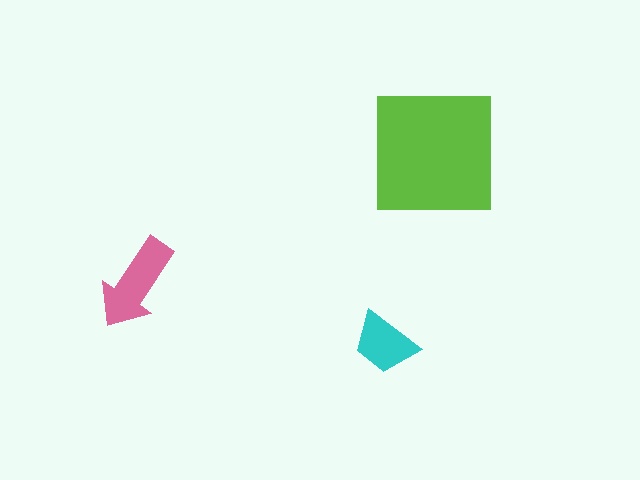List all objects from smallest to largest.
The cyan trapezoid, the pink arrow, the lime square.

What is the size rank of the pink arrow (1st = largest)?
2nd.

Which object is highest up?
The lime square is topmost.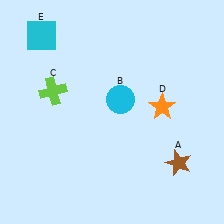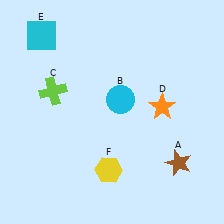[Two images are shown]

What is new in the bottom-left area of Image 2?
A yellow hexagon (F) was added in the bottom-left area of Image 2.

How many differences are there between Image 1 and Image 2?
There is 1 difference between the two images.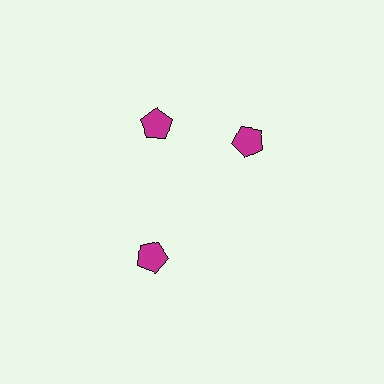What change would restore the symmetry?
The symmetry would be restored by rotating it back into even spacing with its neighbors so that all 3 pentagons sit at equal angles and equal distance from the center.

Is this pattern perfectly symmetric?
No. The 3 magenta pentagons are arranged in a ring, but one element near the 3 o'clock position is rotated out of alignment along the ring, breaking the 3-fold rotational symmetry.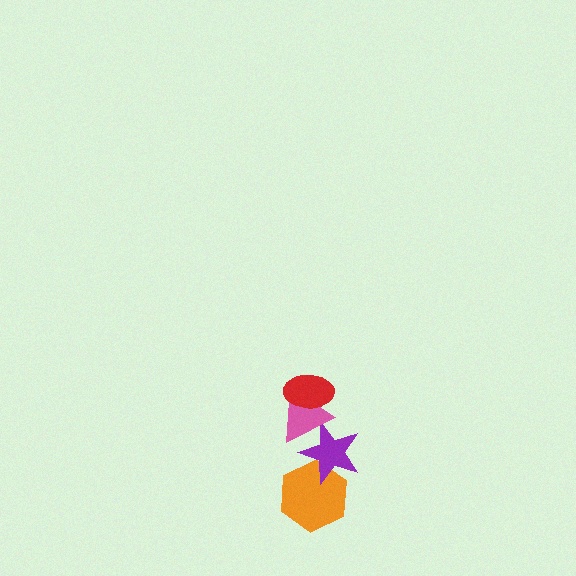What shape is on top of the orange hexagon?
The purple star is on top of the orange hexagon.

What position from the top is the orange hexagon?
The orange hexagon is 4th from the top.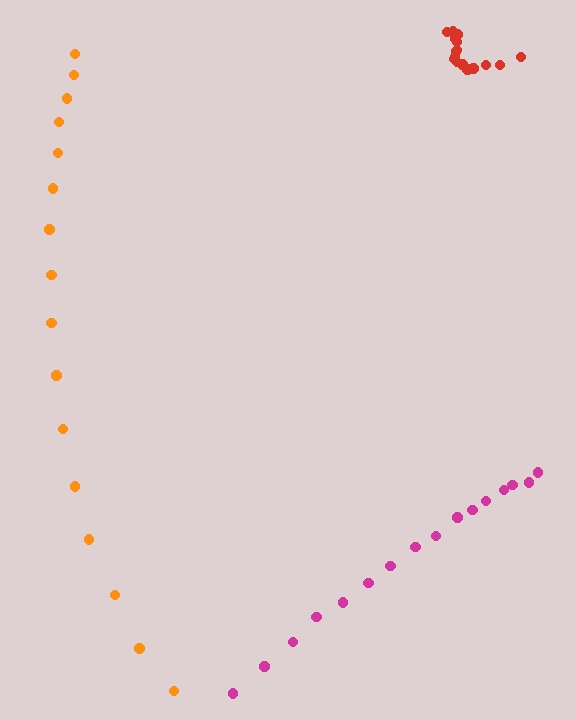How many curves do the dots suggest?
There are 3 distinct paths.